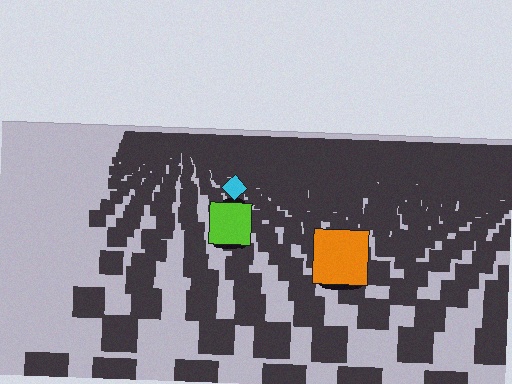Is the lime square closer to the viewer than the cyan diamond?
Yes. The lime square is closer — you can tell from the texture gradient: the ground texture is coarser near it.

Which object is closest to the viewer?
The orange square is closest. The texture marks near it are larger and more spread out.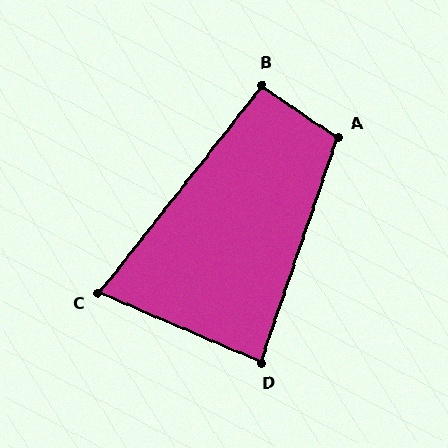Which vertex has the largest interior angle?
A, at approximately 105 degrees.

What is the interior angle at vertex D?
Approximately 86 degrees (approximately right).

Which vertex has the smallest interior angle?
C, at approximately 75 degrees.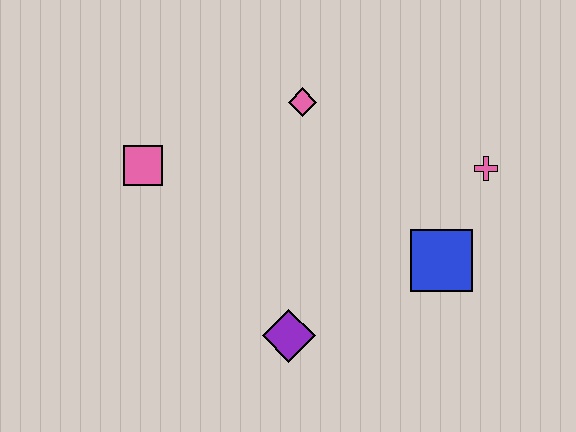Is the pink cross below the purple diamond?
No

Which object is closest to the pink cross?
The blue square is closest to the pink cross.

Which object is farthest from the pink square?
The pink cross is farthest from the pink square.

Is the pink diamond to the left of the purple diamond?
No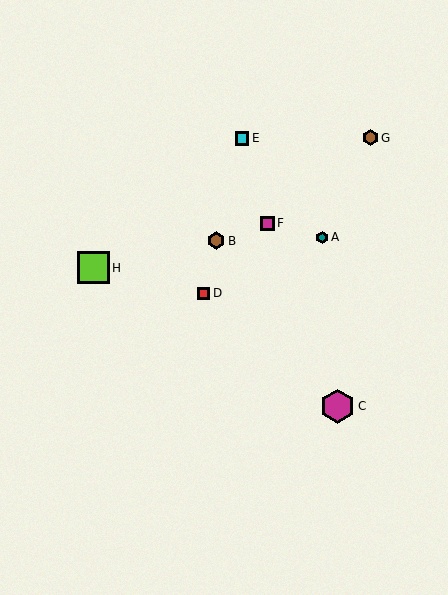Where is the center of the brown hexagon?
The center of the brown hexagon is at (371, 138).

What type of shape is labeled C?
Shape C is a magenta hexagon.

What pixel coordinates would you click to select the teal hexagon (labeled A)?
Click at (322, 237) to select the teal hexagon A.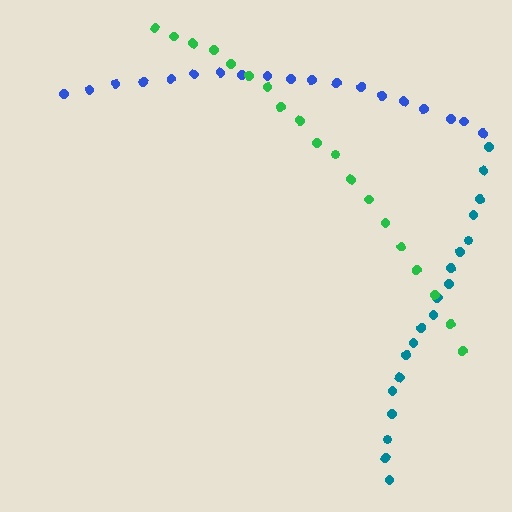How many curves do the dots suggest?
There are 3 distinct paths.